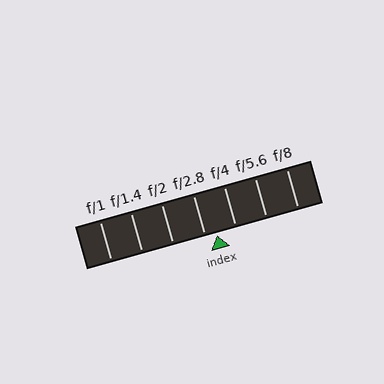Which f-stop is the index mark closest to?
The index mark is closest to f/2.8.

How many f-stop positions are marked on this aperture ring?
There are 7 f-stop positions marked.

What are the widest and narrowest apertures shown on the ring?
The widest aperture shown is f/1 and the narrowest is f/8.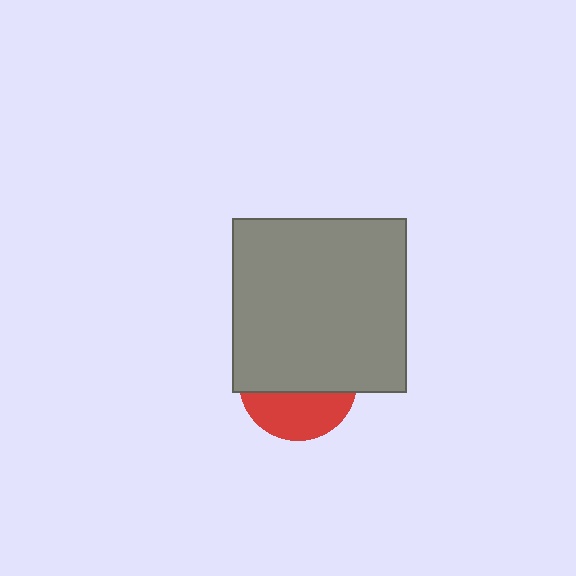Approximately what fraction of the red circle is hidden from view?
Roughly 62% of the red circle is hidden behind the gray square.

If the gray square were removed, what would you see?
You would see the complete red circle.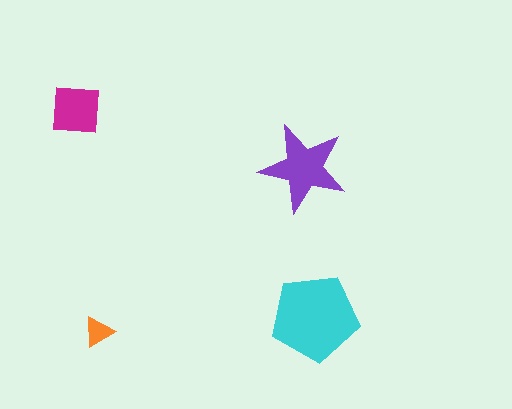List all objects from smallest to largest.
The orange triangle, the magenta square, the purple star, the cyan pentagon.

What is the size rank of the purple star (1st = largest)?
2nd.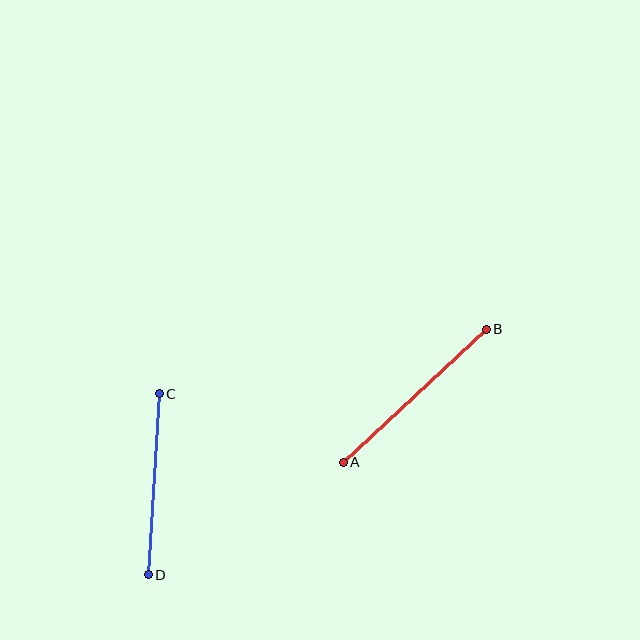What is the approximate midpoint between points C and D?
The midpoint is at approximately (154, 484) pixels.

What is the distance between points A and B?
The distance is approximately 195 pixels.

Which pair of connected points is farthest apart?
Points A and B are farthest apart.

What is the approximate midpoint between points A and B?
The midpoint is at approximately (415, 396) pixels.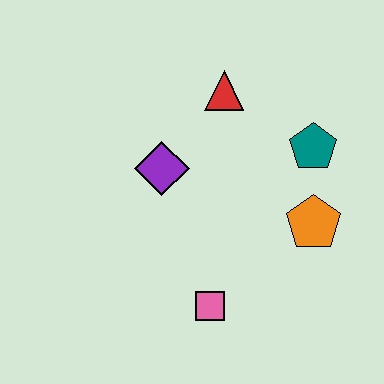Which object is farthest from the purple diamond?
The orange pentagon is farthest from the purple diamond.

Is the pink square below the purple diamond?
Yes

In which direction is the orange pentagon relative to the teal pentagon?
The orange pentagon is below the teal pentagon.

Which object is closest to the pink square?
The orange pentagon is closest to the pink square.